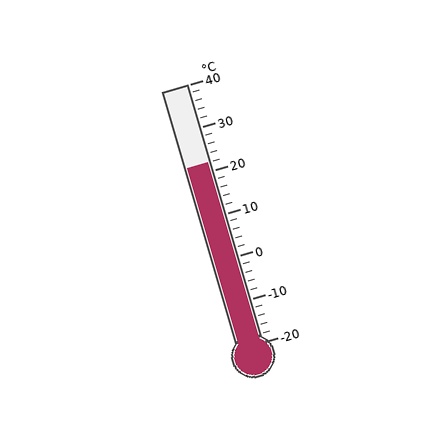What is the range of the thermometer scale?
The thermometer scale ranges from -20°C to 40°C.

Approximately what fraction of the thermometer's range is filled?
The thermometer is filled to approximately 70% of its range.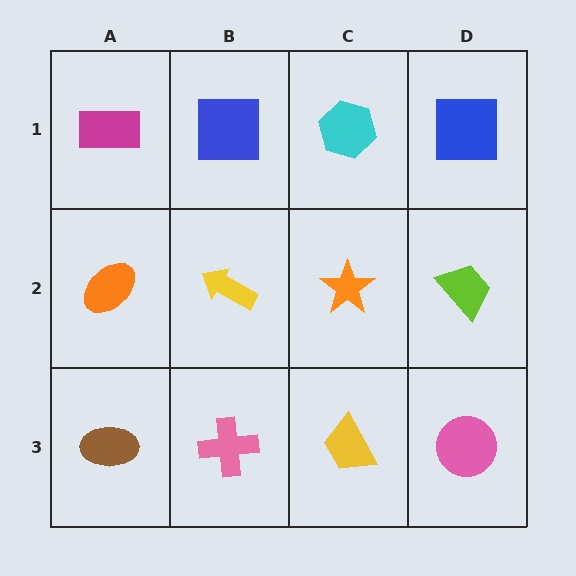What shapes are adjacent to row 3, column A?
An orange ellipse (row 2, column A), a pink cross (row 3, column B).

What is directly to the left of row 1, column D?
A cyan hexagon.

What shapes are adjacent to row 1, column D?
A lime trapezoid (row 2, column D), a cyan hexagon (row 1, column C).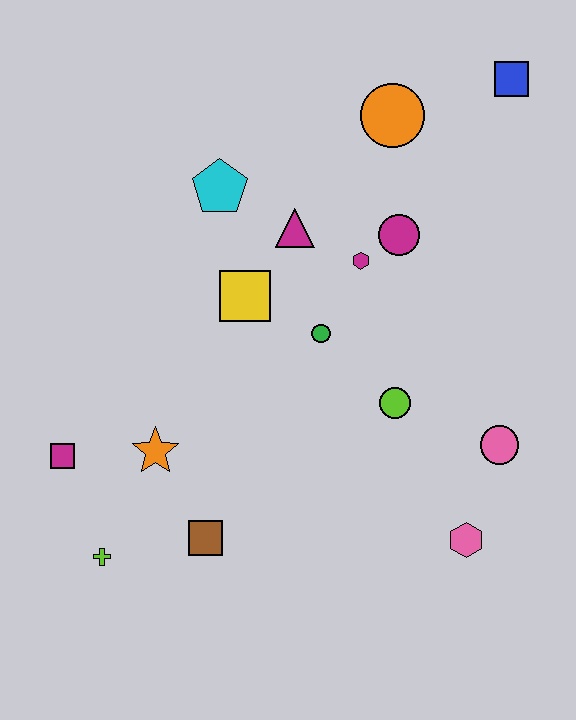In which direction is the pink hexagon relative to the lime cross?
The pink hexagon is to the right of the lime cross.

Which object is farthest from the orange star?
The blue square is farthest from the orange star.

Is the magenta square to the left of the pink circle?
Yes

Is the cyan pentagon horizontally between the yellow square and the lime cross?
Yes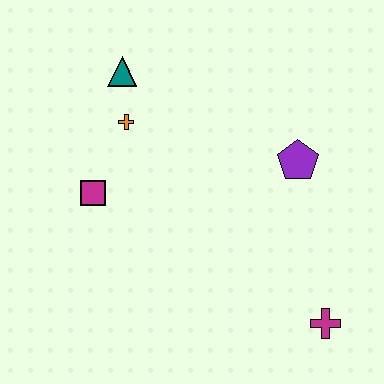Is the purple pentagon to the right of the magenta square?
Yes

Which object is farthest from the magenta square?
The magenta cross is farthest from the magenta square.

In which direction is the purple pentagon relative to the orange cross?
The purple pentagon is to the right of the orange cross.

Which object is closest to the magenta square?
The orange cross is closest to the magenta square.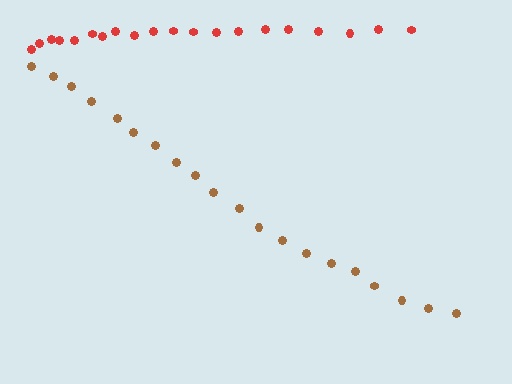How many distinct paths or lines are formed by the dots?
There are 2 distinct paths.